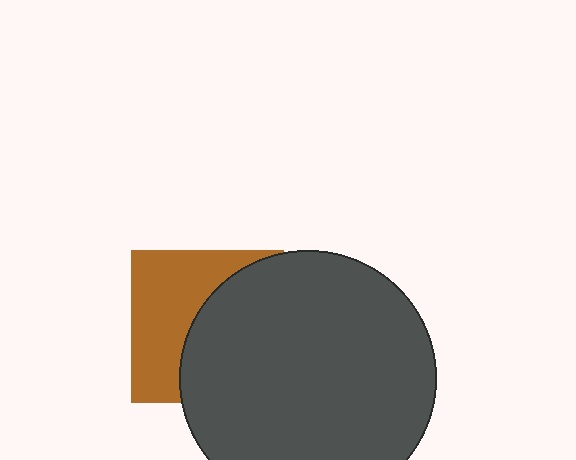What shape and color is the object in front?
The object in front is a dark gray circle.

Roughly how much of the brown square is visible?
About half of it is visible (roughly 47%).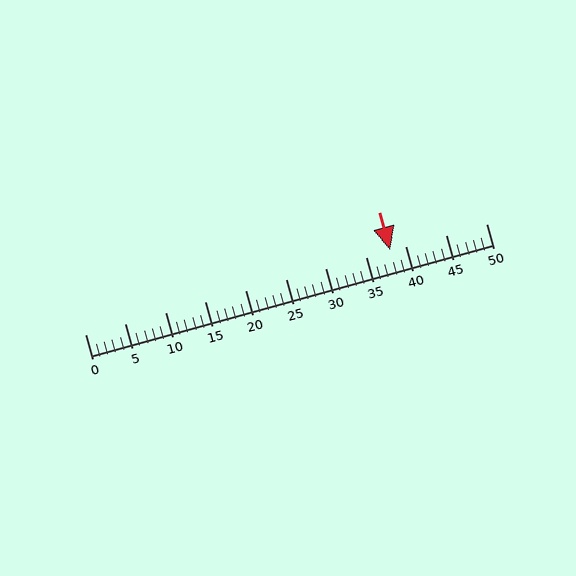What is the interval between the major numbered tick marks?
The major tick marks are spaced 5 units apart.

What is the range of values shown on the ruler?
The ruler shows values from 0 to 50.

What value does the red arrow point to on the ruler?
The red arrow points to approximately 38.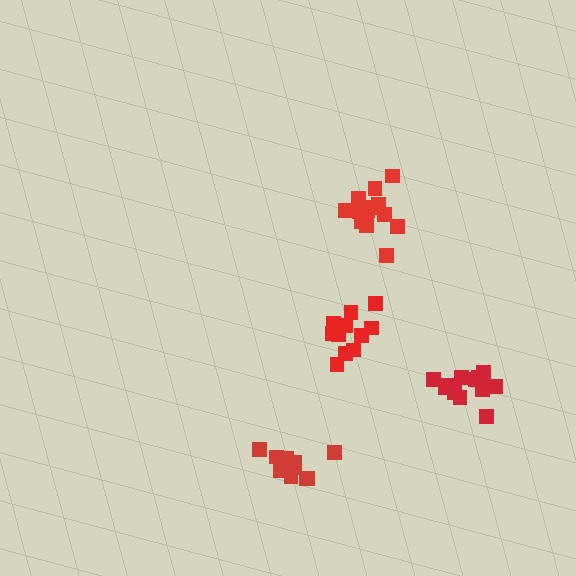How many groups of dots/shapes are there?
There are 4 groups.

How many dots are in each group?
Group 1: 12 dots, Group 2: 14 dots, Group 3: 13 dots, Group 4: 15 dots (54 total).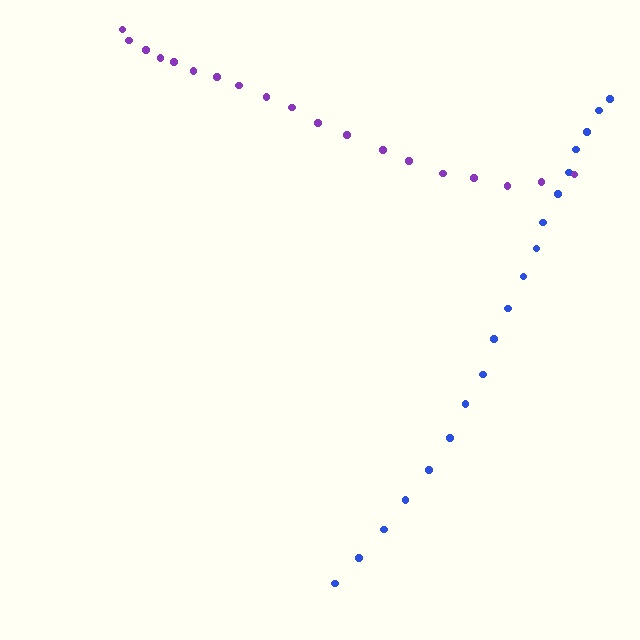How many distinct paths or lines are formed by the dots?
There are 2 distinct paths.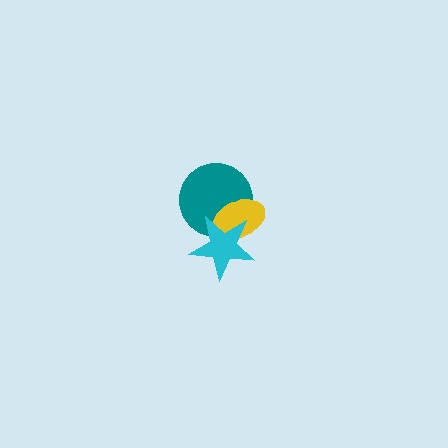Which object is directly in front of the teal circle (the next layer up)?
The yellow ellipse is directly in front of the teal circle.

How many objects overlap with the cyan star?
2 objects overlap with the cyan star.